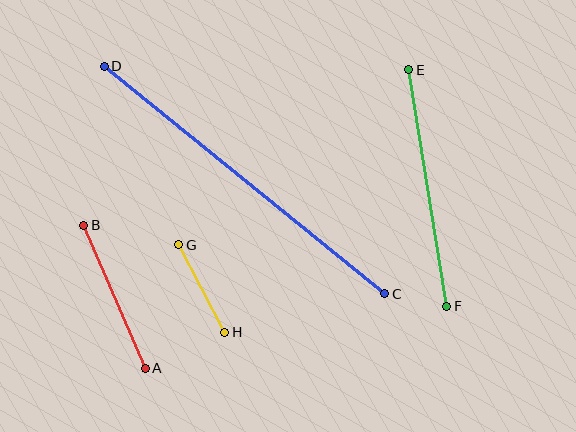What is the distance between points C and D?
The distance is approximately 361 pixels.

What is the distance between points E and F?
The distance is approximately 239 pixels.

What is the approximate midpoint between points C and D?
The midpoint is at approximately (244, 180) pixels.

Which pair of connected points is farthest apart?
Points C and D are farthest apart.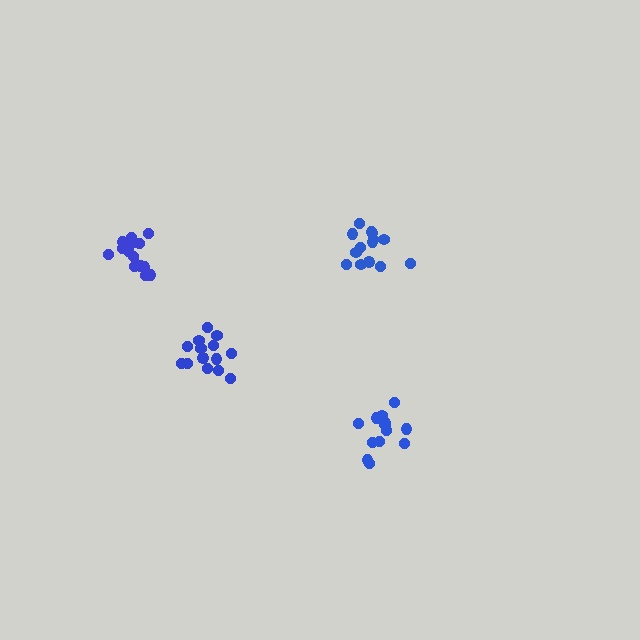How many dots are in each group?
Group 1: 14 dots, Group 2: 14 dots, Group 3: 14 dots, Group 4: 19 dots (61 total).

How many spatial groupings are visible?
There are 4 spatial groupings.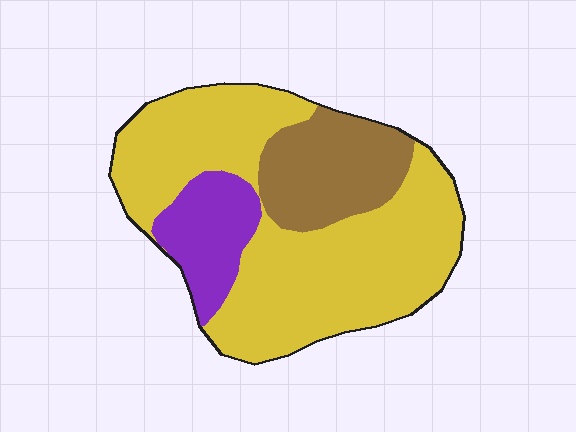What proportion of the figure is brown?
Brown covers about 20% of the figure.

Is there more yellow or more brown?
Yellow.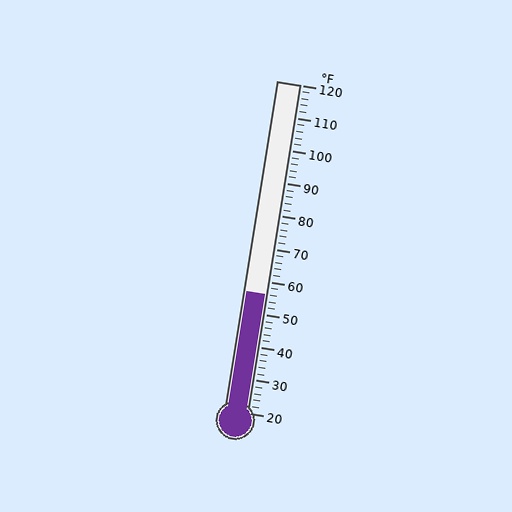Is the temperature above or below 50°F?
The temperature is above 50°F.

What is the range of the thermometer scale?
The thermometer scale ranges from 20°F to 120°F.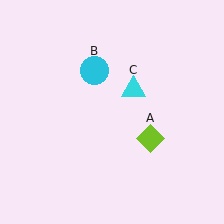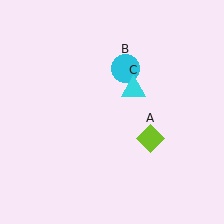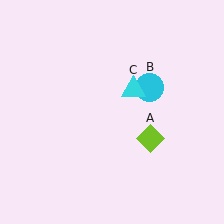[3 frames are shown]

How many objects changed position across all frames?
1 object changed position: cyan circle (object B).